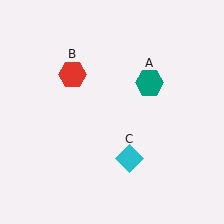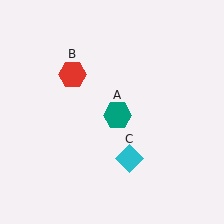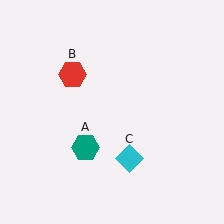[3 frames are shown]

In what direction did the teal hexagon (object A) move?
The teal hexagon (object A) moved down and to the left.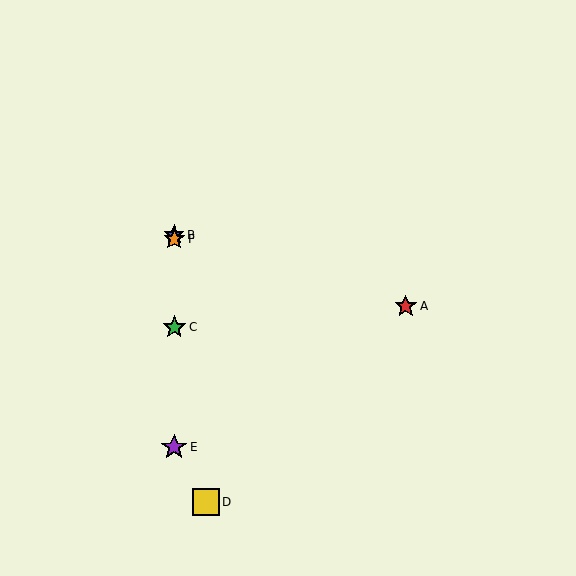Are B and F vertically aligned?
Yes, both are at x≈174.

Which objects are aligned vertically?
Objects B, C, E, F are aligned vertically.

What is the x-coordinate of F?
Object F is at x≈174.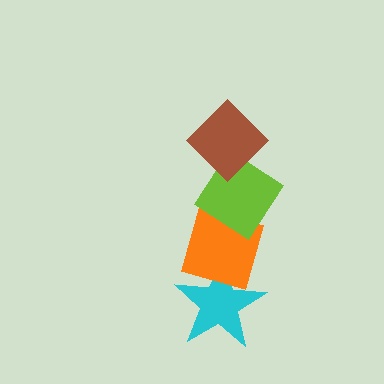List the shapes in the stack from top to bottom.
From top to bottom: the brown diamond, the lime diamond, the orange diamond, the cyan star.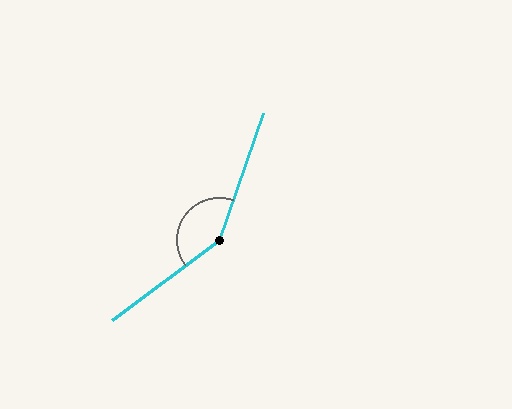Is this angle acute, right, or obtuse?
It is obtuse.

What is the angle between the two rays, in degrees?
Approximately 147 degrees.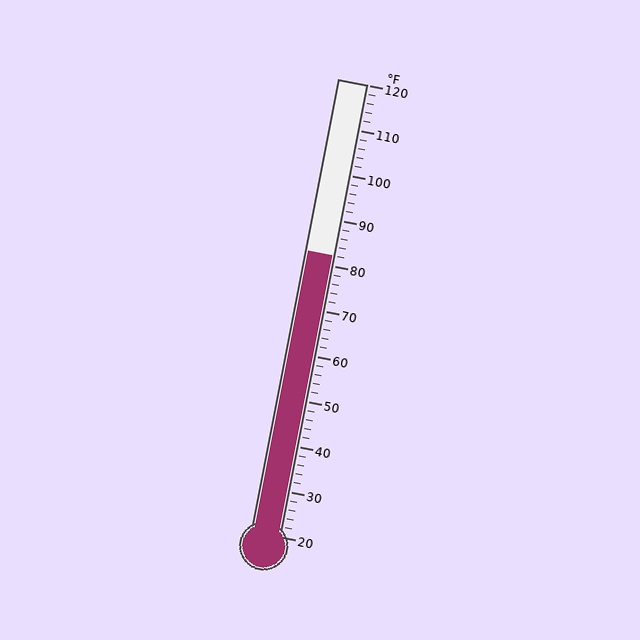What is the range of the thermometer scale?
The thermometer scale ranges from 20°F to 120°F.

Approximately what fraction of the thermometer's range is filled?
The thermometer is filled to approximately 60% of its range.